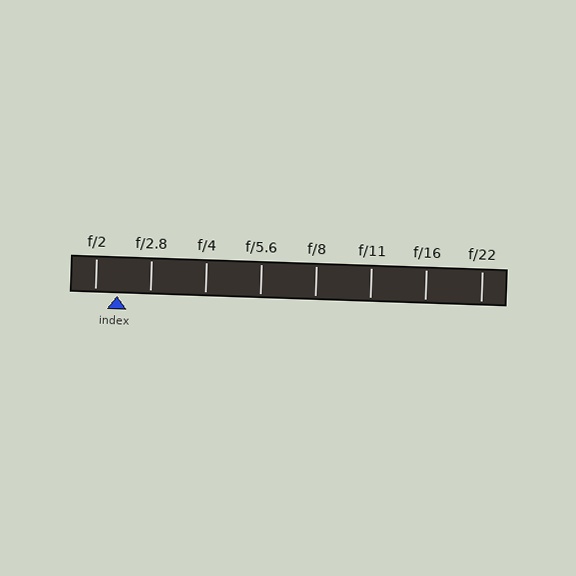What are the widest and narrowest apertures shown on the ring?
The widest aperture shown is f/2 and the narrowest is f/22.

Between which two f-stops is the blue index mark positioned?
The index mark is between f/2 and f/2.8.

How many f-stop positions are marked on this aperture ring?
There are 8 f-stop positions marked.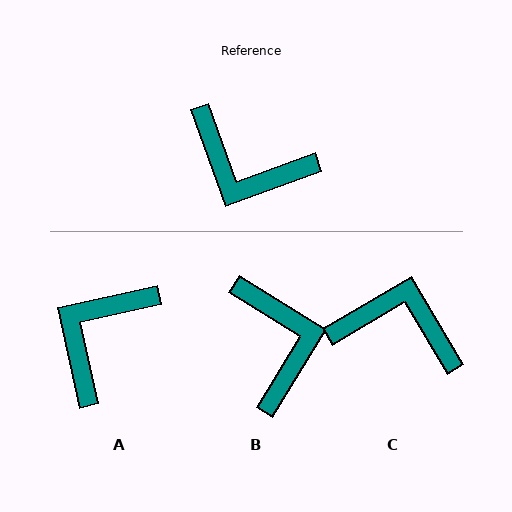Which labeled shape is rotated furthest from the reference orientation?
C, about 169 degrees away.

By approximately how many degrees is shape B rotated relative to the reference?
Approximately 128 degrees counter-clockwise.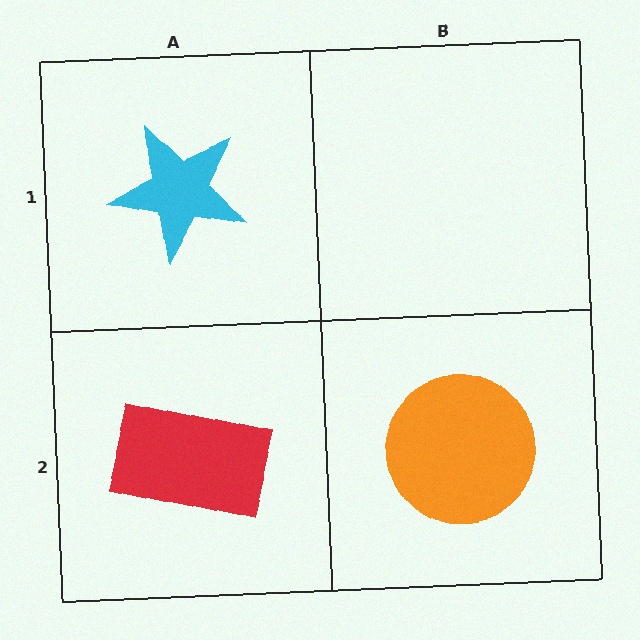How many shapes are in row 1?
1 shape.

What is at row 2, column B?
An orange circle.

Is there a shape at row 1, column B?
No, that cell is empty.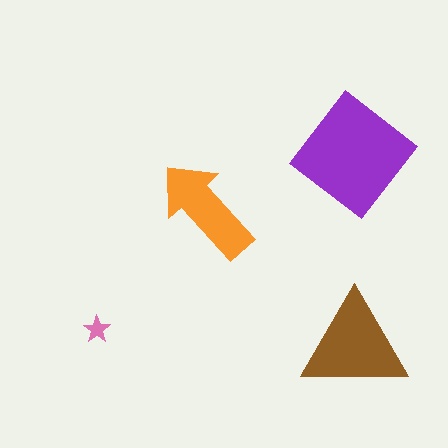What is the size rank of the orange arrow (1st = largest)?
3rd.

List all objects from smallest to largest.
The pink star, the orange arrow, the brown triangle, the purple diamond.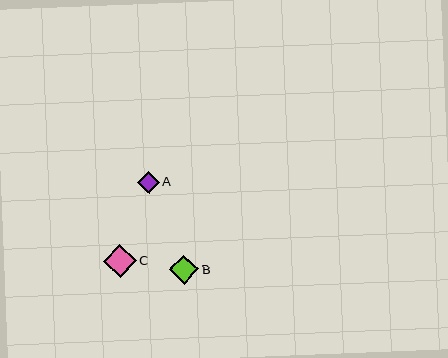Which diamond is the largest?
Diamond C is the largest with a size of approximately 33 pixels.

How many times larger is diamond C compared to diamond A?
Diamond C is approximately 1.5 times the size of diamond A.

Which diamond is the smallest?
Diamond A is the smallest with a size of approximately 22 pixels.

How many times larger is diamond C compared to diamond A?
Diamond C is approximately 1.5 times the size of diamond A.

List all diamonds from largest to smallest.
From largest to smallest: C, B, A.